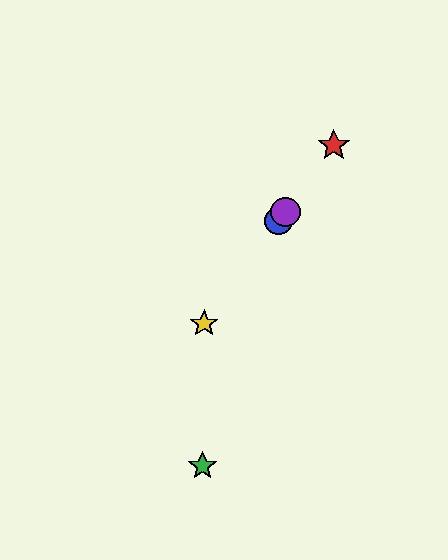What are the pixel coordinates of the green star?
The green star is at (202, 466).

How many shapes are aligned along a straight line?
4 shapes (the red star, the blue circle, the yellow star, the purple circle) are aligned along a straight line.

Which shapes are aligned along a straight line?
The red star, the blue circle, the yellow star, the purple circle are aligned along a straight line.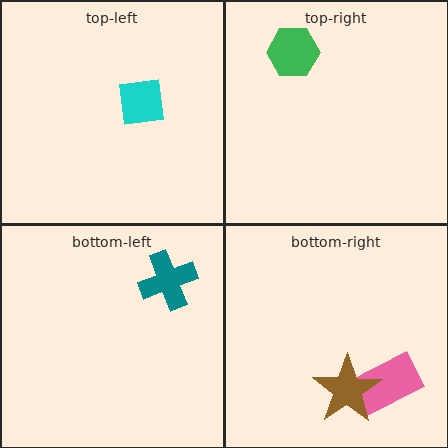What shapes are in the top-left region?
The cyan square.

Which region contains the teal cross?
The bottom-left region.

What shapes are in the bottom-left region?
The teal cross.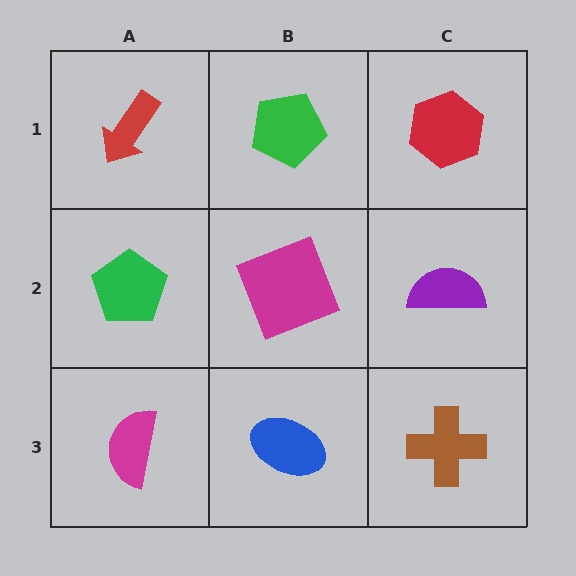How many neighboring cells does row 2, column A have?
3.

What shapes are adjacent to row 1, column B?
A magenta square (row 2, column B), a red arrow (row 1, column A), a red hexagon (row 1, column C).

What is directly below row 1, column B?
A magenta square.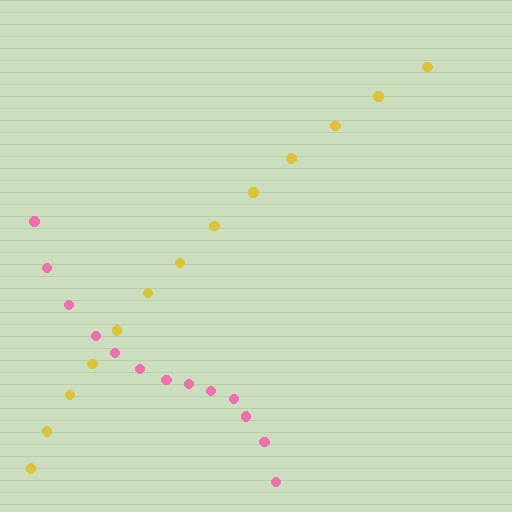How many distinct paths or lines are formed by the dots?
There are 2 distinct paths.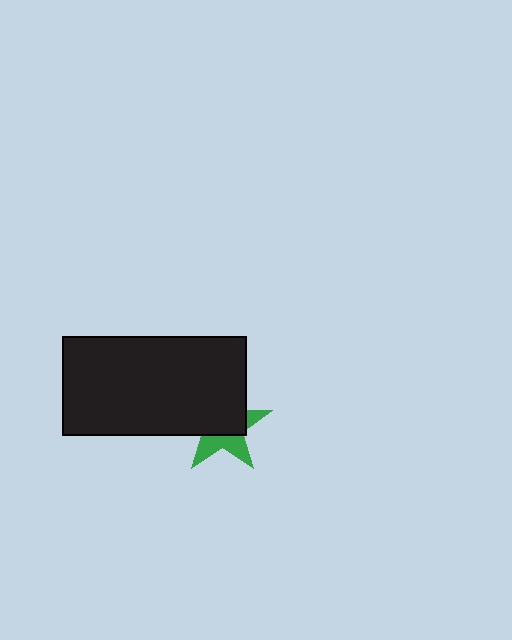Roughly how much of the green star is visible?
A small part of it is visible (roughly 41%).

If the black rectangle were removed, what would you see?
You would see the complete green star.